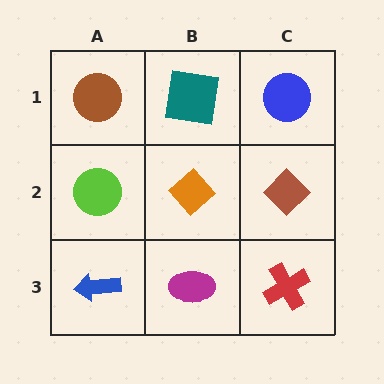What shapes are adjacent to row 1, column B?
An orange diamond (row 2, column B), a brown circle (row 1, column A), a blue circle (row 1, column C).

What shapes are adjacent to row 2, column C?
A blue circle (row 1, column C), a red cross (row 3, column C), an orange diamond (row 2, column B).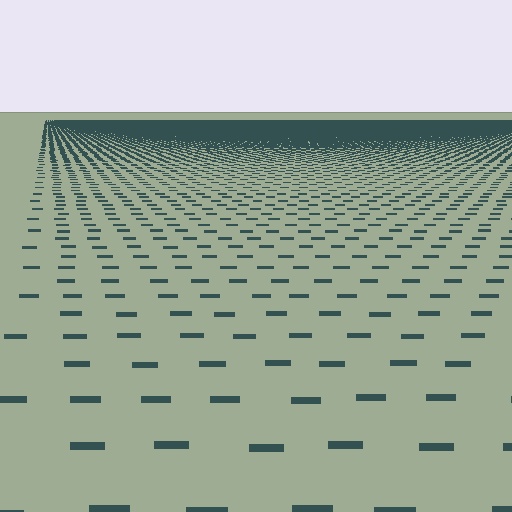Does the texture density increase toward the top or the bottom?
Density increases toward the top.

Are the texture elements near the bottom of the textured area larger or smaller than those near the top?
Larger. Near the bottom, elements are closer to the viewer and appear at a bigger on-screen size.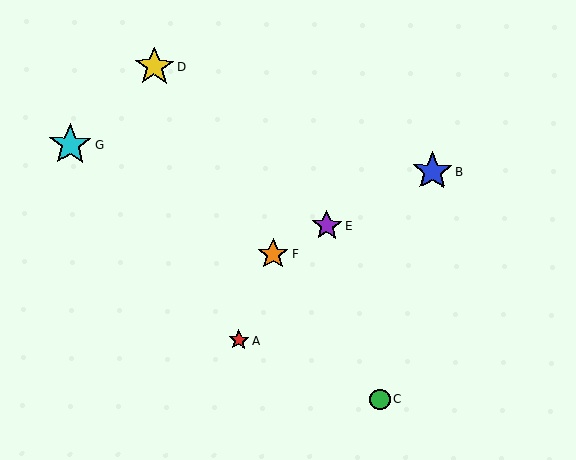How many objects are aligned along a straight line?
3 objects (B, E, F) are aligned along a straight line.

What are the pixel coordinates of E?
Object E is at (327, 226).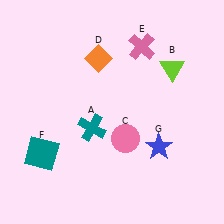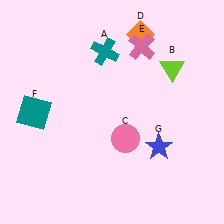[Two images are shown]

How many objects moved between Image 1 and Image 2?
3 objects moved between the two images.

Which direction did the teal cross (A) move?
The teal cross (A) moved up.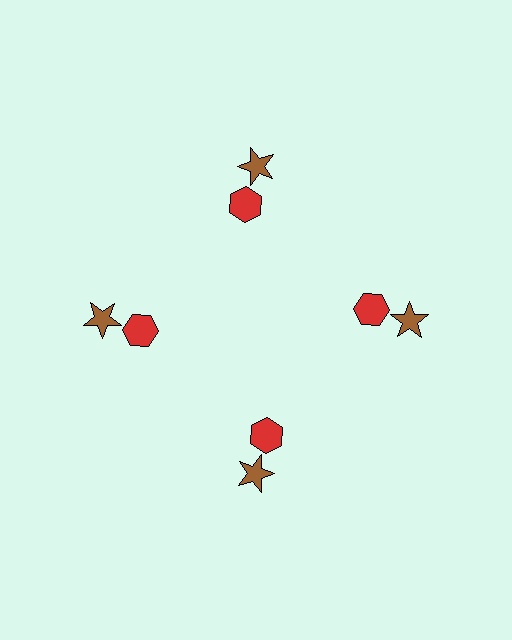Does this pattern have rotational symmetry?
Yes, this pattern has 4-fold rotational symmetry. It looks the same after rotating 90 degrees around the center.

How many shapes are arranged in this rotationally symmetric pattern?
There are 8 shapes, arranged in 4 groups of 2.